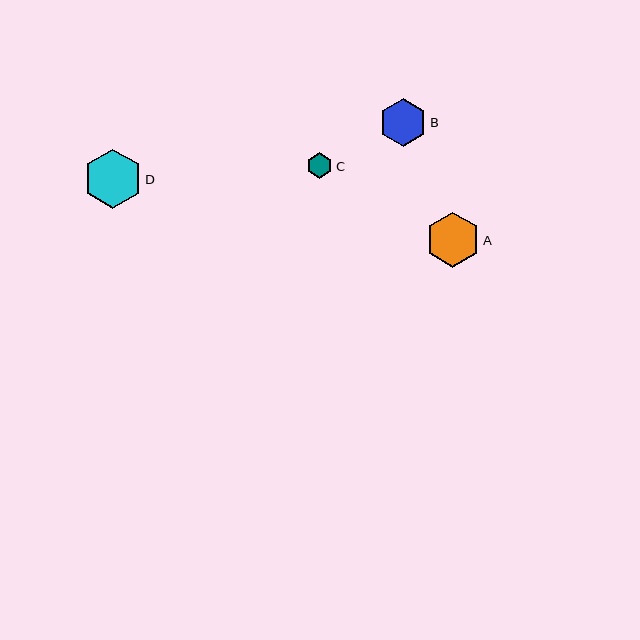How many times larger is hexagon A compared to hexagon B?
Hexagon A is approximately 1.1 times the size of hexagon B.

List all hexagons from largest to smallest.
From largest to smallest: D, A, B, C.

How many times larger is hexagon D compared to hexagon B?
Hexagon D is approximately 1.2 times the size of hexagon B.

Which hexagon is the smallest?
Hexagon C is the smallest with a size of approximately 26 pixels.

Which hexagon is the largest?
Hexagon D is the largest with a size of approximately 59 pixels.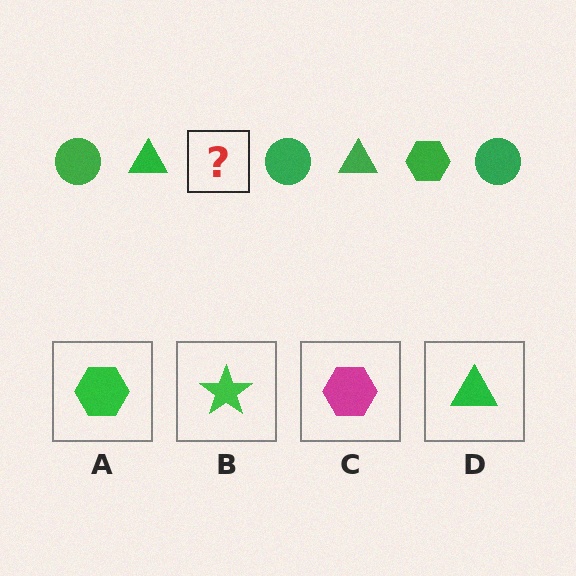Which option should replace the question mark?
Option A.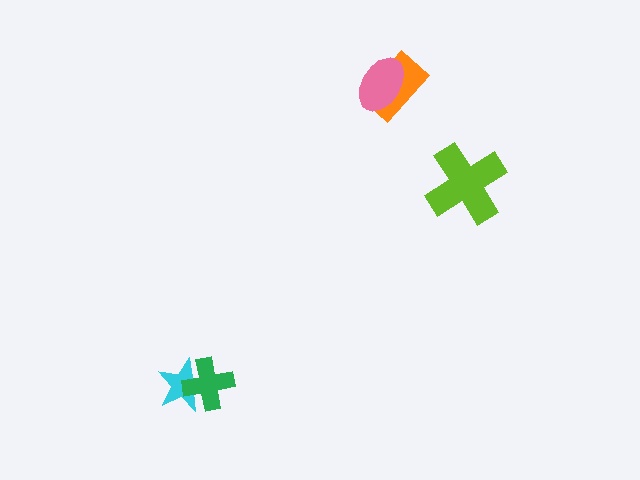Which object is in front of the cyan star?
The green cross is in front of the cyan star.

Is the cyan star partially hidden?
Yes, it is partially covered by another shape.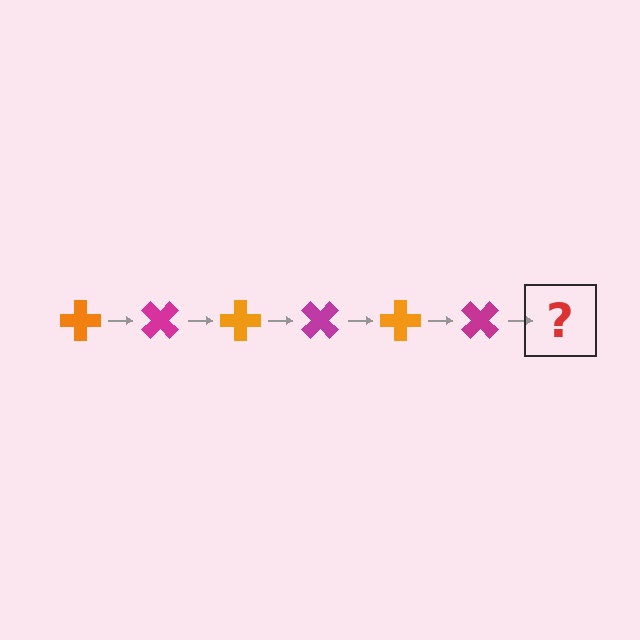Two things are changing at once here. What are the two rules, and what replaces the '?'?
The two rules are that it rotates 45 degrees each step and the color cycles through orange and magenta. The '?' should be an orange cross, rotated 270 degrees from the start.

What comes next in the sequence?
The next element should be an orange cross, rotated 270 degrees from the start.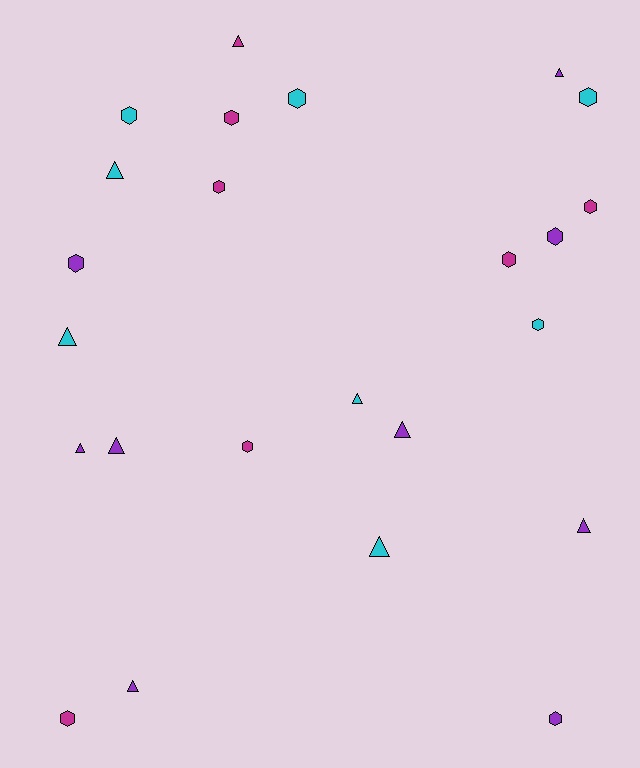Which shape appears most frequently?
Hexagon, with 13 objects.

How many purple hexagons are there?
There are 3 purple hexagons.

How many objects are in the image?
There are 24 objects.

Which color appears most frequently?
Purple, with 9 objects.